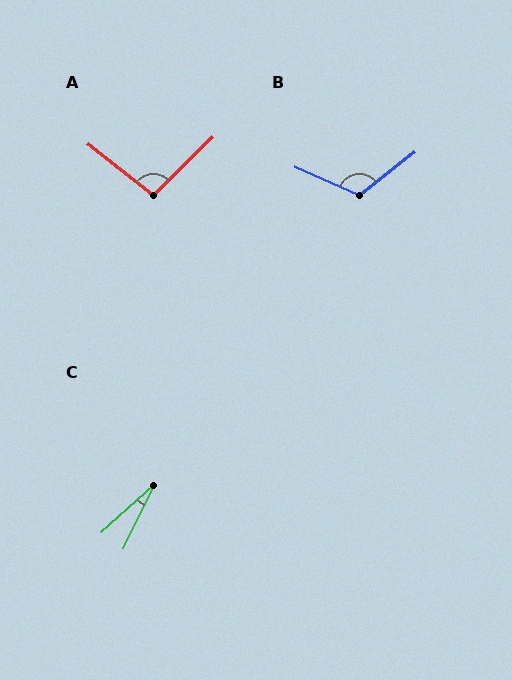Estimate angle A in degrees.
Approximately 98 degrees.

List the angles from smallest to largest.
C (22°), A (98°), B (118°).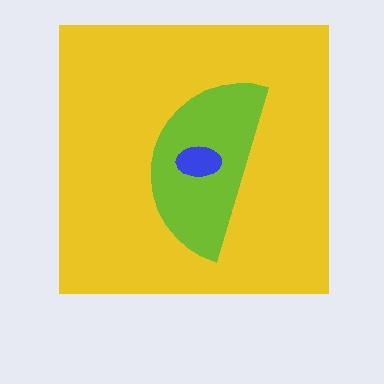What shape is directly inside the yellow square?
The lime semicircle.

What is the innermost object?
The blue ellipse.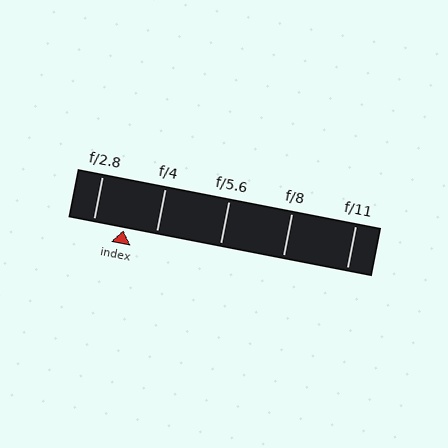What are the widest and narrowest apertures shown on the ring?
The widest aperture shown is f/2.8 and the narrowest is f/11.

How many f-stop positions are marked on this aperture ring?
There are 5 f-stop positions marked.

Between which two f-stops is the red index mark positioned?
The index mark is between f/2.8 and f/4.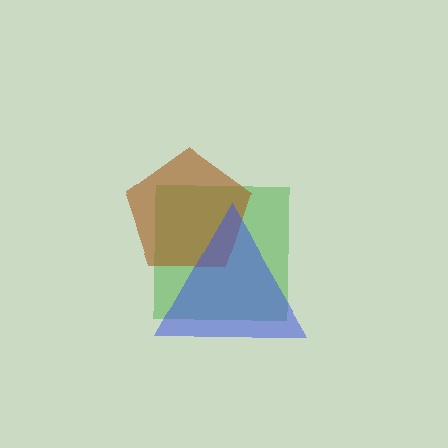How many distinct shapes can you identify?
There are 3 distinct shapes: a green square, a brown pentagon, a blue triangle.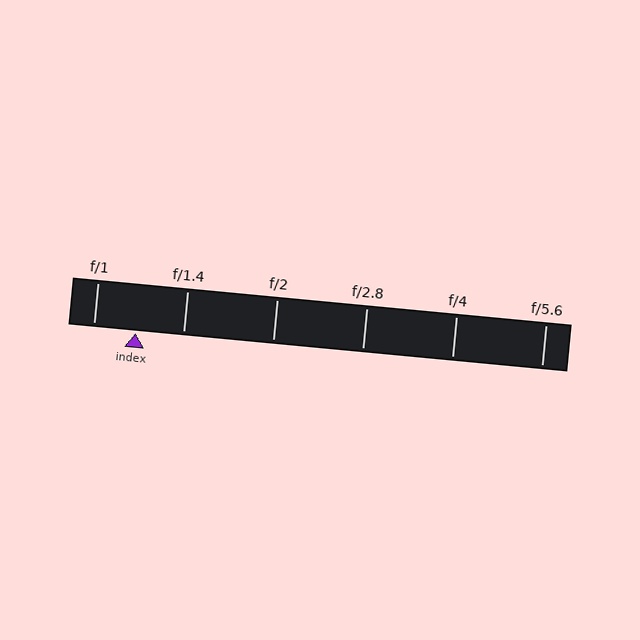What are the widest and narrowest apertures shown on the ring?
The widest aperture shown is f/1 and the narrowest is f/5.6.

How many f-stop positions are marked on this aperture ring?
There are 6 f-stop positions marked.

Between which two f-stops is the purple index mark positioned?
The index mark is between f/1 and f/1.4.